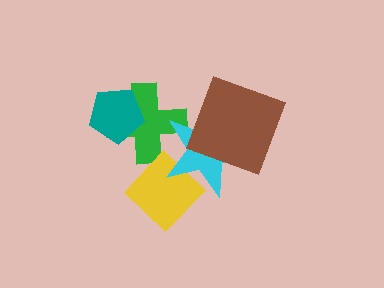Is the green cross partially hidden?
Yes, it is partially covered by another shape.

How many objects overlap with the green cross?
2 objects overlap with the green cross.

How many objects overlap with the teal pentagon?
1 object overlaps with the teal pentagon.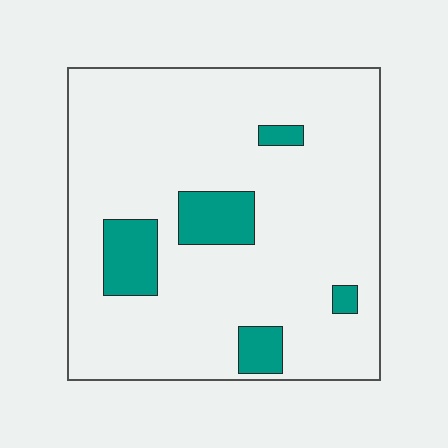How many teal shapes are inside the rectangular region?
5.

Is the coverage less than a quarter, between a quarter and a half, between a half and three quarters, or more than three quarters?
Less than a quarter.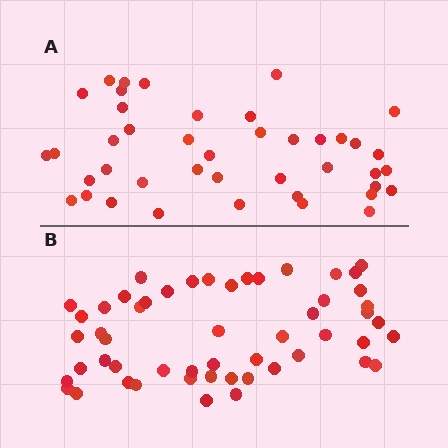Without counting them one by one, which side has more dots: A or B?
Region B (the bottom region) has more dots.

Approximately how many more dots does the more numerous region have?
Region B has roughly 12 or so more dots than region A.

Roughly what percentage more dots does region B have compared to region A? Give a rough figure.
About 25% more.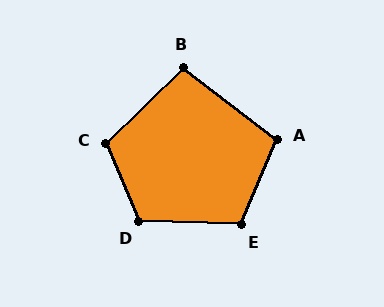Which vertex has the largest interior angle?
D, at approximately 114 degrees.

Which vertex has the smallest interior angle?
B, at approximately 98 degrees.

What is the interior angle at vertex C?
Approximately 112 degrees (obtuse).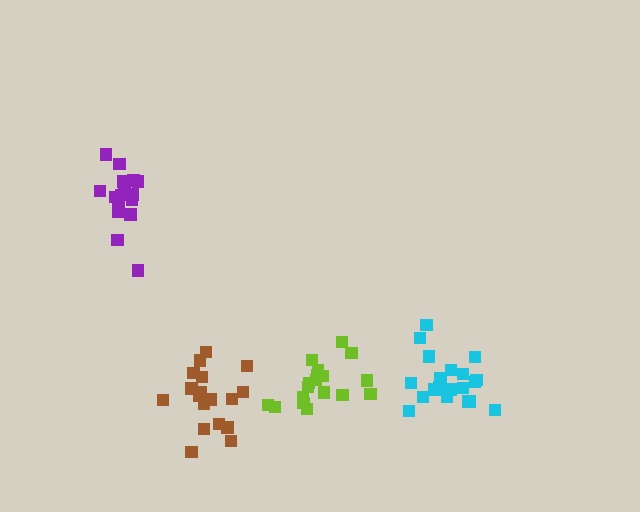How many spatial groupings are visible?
There are 4 spatial groupings.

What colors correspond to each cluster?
The clusters are colored: cyan, lime, purple, brown.